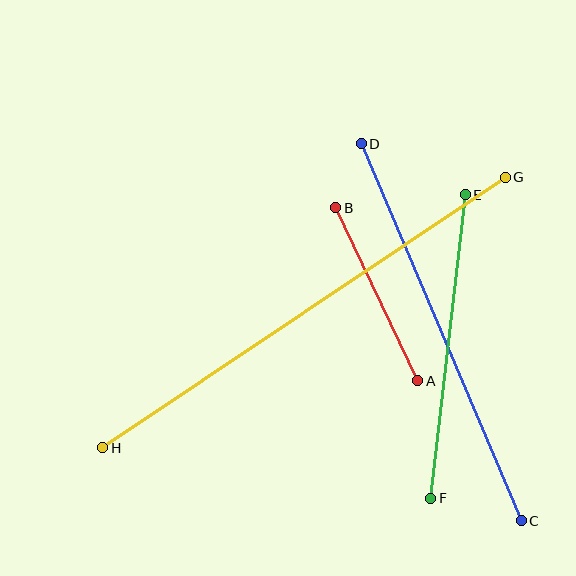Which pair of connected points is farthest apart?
Points G and H are farthest apart.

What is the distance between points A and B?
The distance is approximately 192 pixels.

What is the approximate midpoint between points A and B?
The midpoint is at approximately (377, 294) pixels.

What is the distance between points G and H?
The distance is approximately 485 pixels.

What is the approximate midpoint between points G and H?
The midpoint is at approximately (304, 313) pixels.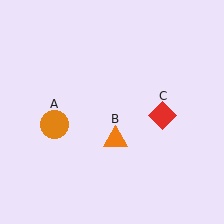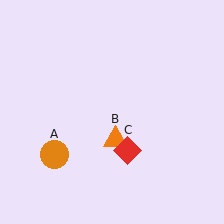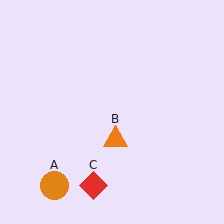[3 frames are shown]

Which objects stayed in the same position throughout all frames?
Orange triangle (object B) remained stationary.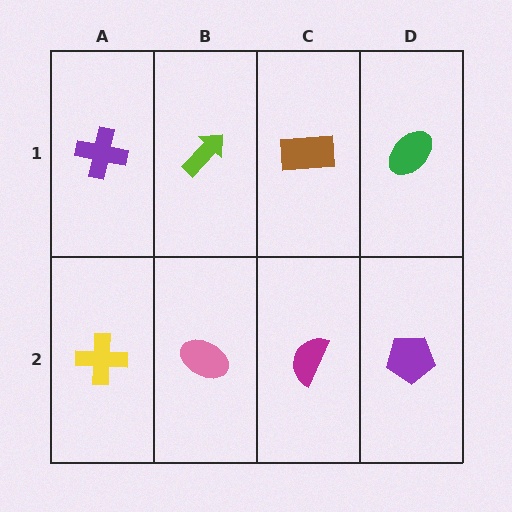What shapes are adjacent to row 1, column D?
A purple pentagon (row 2, column D), a brown rectangle (row 1, column C).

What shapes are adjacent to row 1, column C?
A magenta semicircle (row 2, column C), a lime arrow (row 1, column B), a green ellipse (row 1, column D).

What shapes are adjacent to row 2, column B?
A lime arrow (row 1, column B), a yellow cross (row 2, column A), a magenta semicircle (row 2, column C).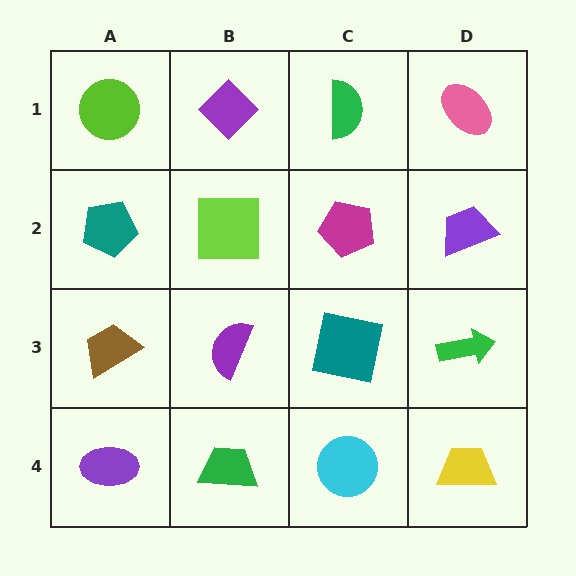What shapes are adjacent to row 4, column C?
A teal square (row 3, column C), a green trapezoid (row 4, column B), a yellow trapezoid (row 4, column D).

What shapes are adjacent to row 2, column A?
A lime circle (row 1, column A), a brown trapezoid (row 3, column A), a lime square (row 2, column B).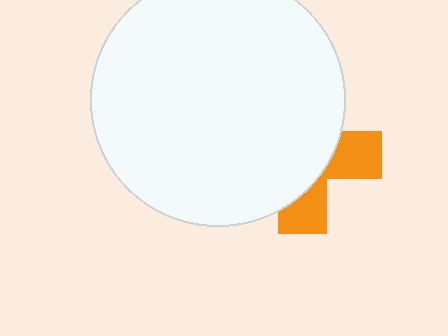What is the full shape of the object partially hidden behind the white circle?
The partially hidden object is an orange cross.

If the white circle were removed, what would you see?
You would see the complete orange cross.